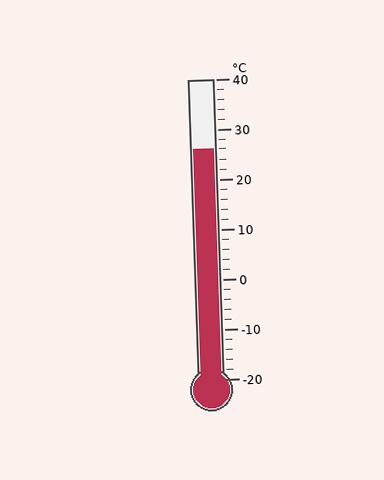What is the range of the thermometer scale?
The thermometer scale ranges from -20°C to 40°C.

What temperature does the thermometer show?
The thermometer shows approximately 26°C.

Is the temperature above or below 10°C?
The temperature is above 10°C.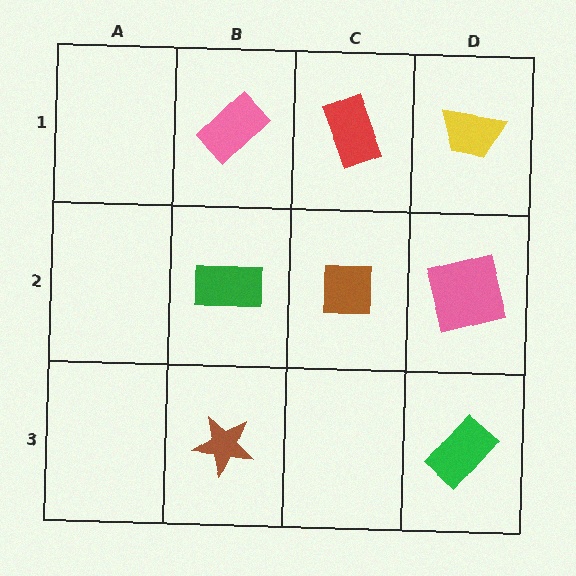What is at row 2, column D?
A pink square.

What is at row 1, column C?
A red rectangle.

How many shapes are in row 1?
3 shapes.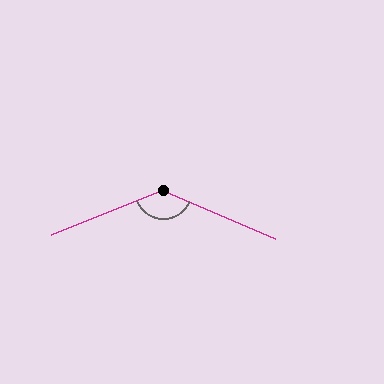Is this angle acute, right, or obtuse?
It is obtuse.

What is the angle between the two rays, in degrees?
Approximately 134 degrees.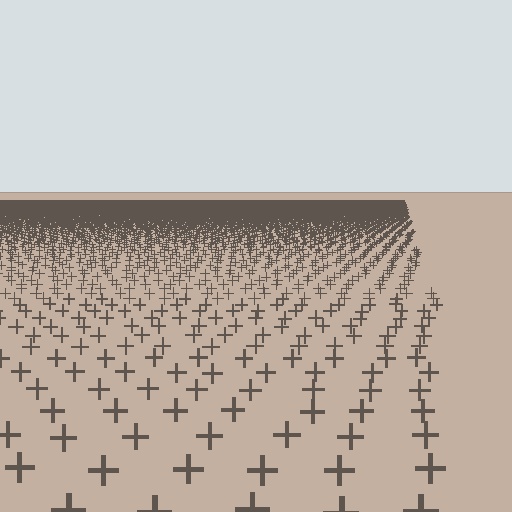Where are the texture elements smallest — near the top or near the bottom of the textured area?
Near the top.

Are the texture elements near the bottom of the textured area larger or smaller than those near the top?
Larger. Near the bottom, elements are closer to the viewer and appear at a bigger on-screen size.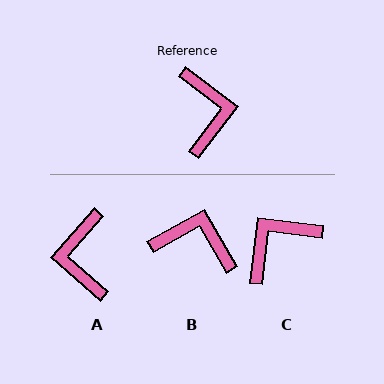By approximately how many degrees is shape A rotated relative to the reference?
Approximately 176 degrees counter-clockwise.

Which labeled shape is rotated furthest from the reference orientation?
A, about 176 degrees away.